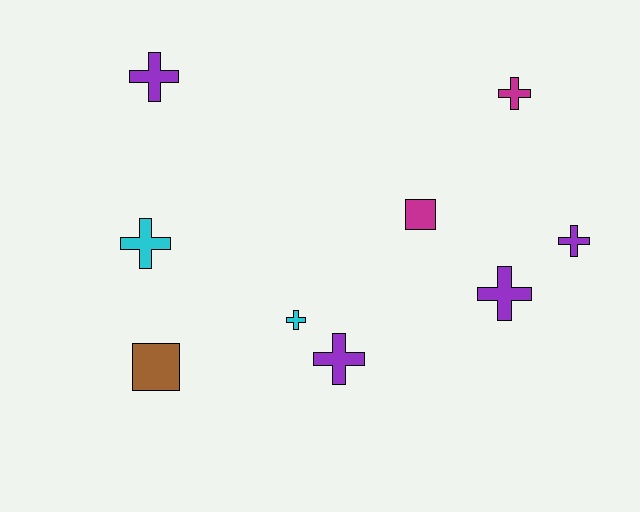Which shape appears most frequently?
Cross, with 7 objects.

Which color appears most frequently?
Purple, with 4 objects.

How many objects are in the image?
There are 9 objects.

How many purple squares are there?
There are no purple squares.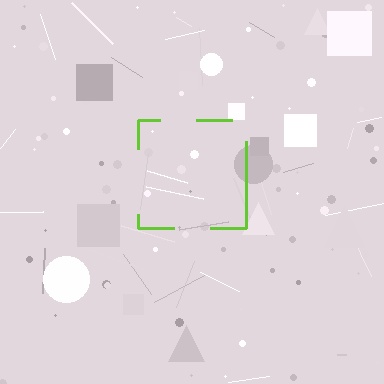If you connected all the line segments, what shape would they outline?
They would outline a square.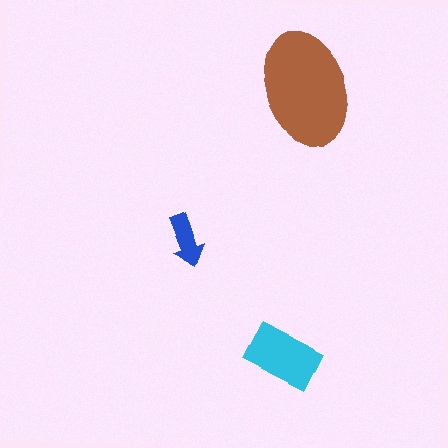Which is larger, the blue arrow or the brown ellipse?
The brown ellipse.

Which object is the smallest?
The blue arrow.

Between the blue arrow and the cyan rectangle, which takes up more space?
The cyan rectangle.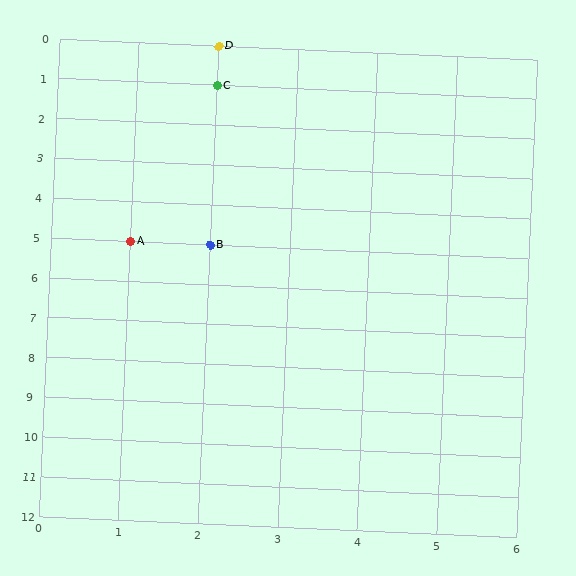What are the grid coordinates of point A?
Point A is at grid coordinates (1, 5).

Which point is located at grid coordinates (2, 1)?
Point C is at (2, 1).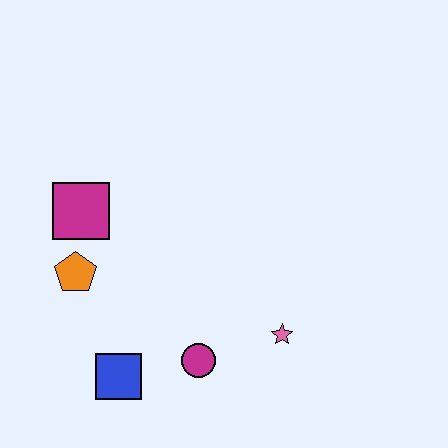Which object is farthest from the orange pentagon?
The pink star is farthest from the orange pentagon.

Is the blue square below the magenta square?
Yes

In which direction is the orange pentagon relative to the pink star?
The orange pentagon is to the left of the pink star.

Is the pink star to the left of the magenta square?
No